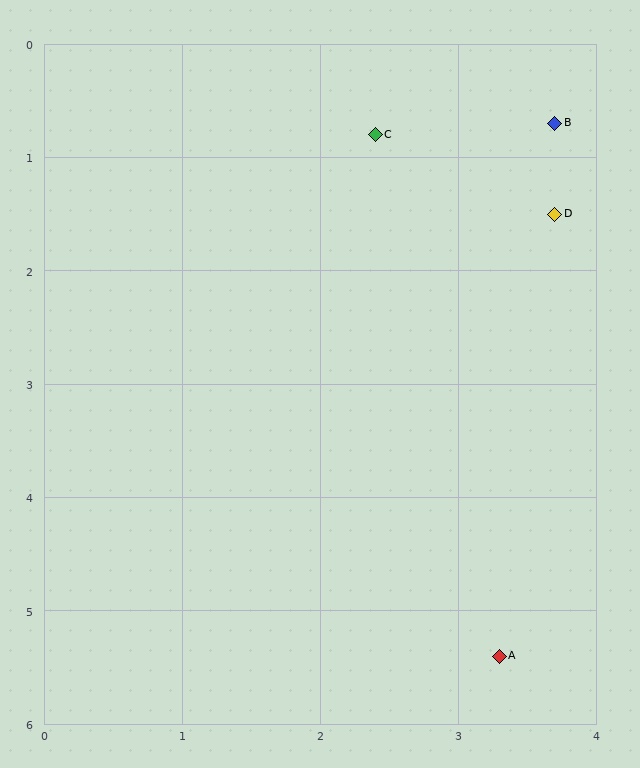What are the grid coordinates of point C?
Point C is at approximately (2.4, 0.8).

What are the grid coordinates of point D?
Point D is at approximately (3.7, 1.5).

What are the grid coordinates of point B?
Point B is at approximately (3.7, 0.7).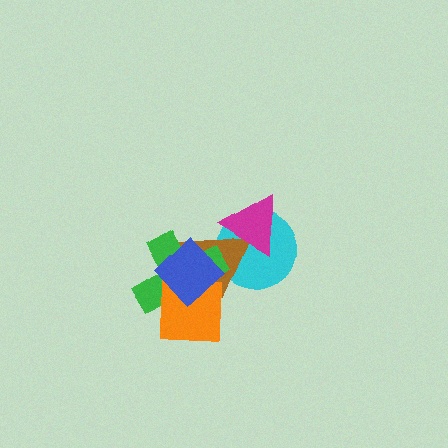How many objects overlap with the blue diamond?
3 objects overlap with the blue diamond.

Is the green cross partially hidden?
Yes, it is partially covered by another shape.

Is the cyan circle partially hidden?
Yes, it is partially covered by another shape.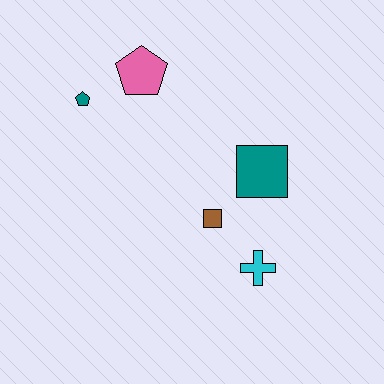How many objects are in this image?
There are 5 objects.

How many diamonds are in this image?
There are no diamonds.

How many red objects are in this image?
There are no red objects.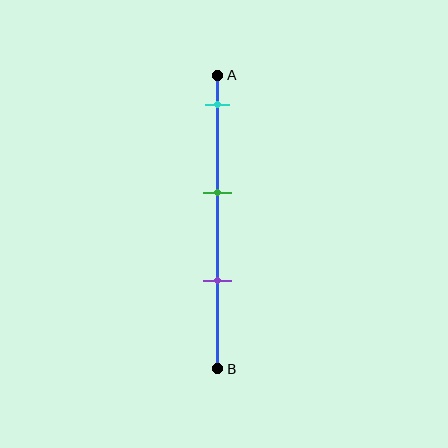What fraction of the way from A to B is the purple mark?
The purple mark is approximately 70% (0.7) of the way from A to B.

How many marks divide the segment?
There are 3 marks dividing the segment.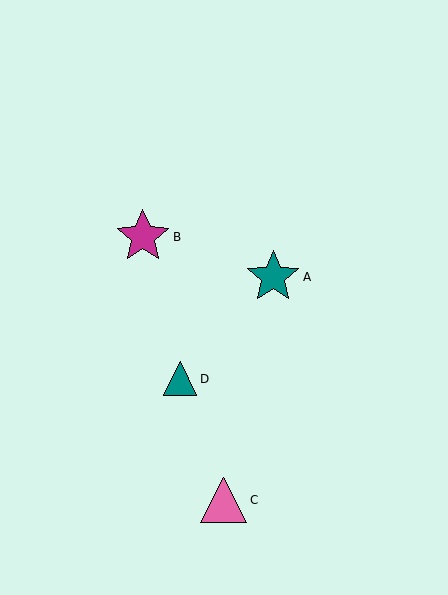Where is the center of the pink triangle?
The center of the pink triangle is at (224, 500).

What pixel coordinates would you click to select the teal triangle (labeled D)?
Click at (180, 379) to select the teal triangle D.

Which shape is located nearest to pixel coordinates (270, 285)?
The teal star (labeled A) at (273, 277) is nearest to that location.